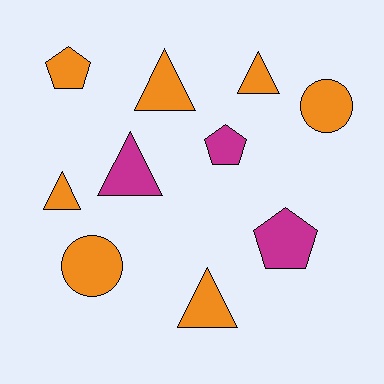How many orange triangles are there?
There are 4 orange triangles.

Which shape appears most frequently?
Triangle, with 5 objects.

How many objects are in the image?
There are 10 objects.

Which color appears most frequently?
Orange, with 7 objects.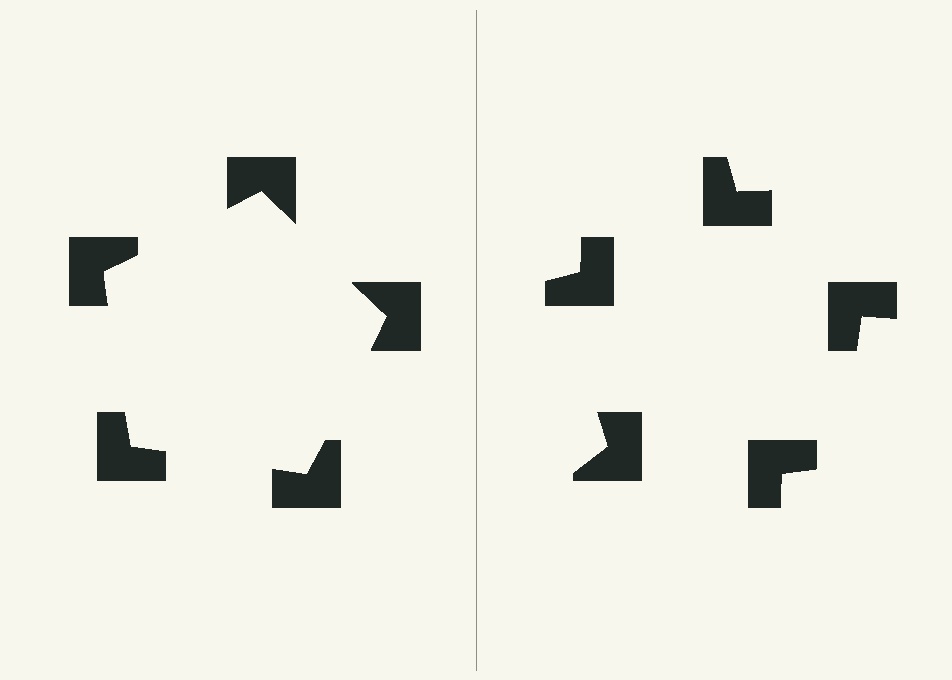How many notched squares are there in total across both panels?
10 — 5 on each side.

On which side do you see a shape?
An illusory pentagon appears on the left side. On the right side the wedge cuts are rotated, so no coherent shape forms.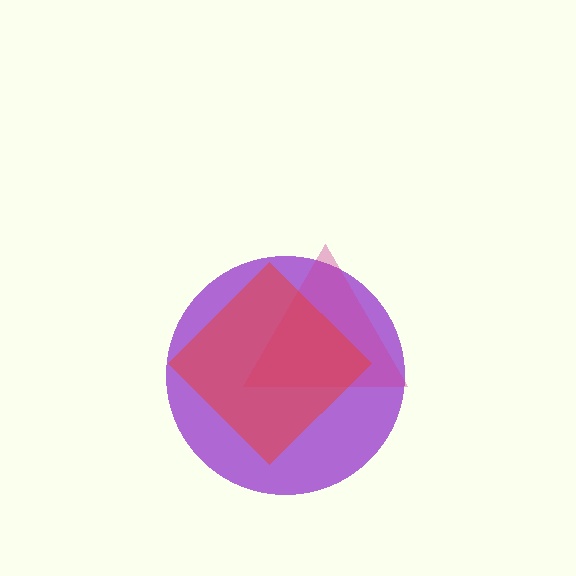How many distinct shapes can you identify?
There are 3 distinct shapes: a purple circle, a magenta triangle, a red diamond.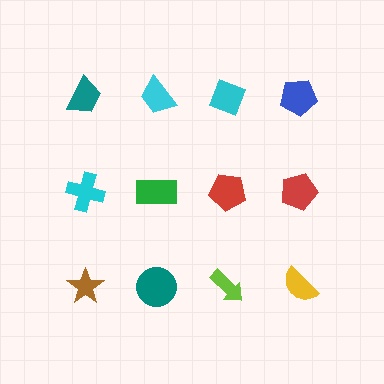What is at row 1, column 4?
A blue pentagon.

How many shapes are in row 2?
4 shapes.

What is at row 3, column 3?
A lime arrow.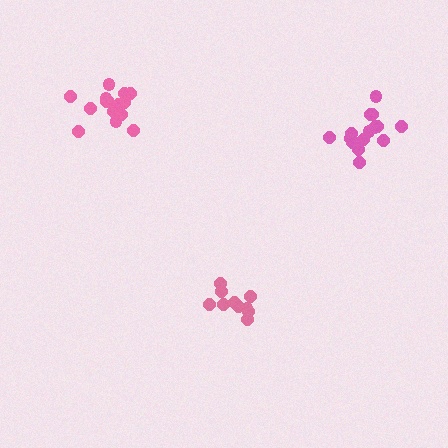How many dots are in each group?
Group 1: 10 dots, Group 2: 16 dots, Group 3: 15 dots (41 total).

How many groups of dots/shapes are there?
There are 3 groups.